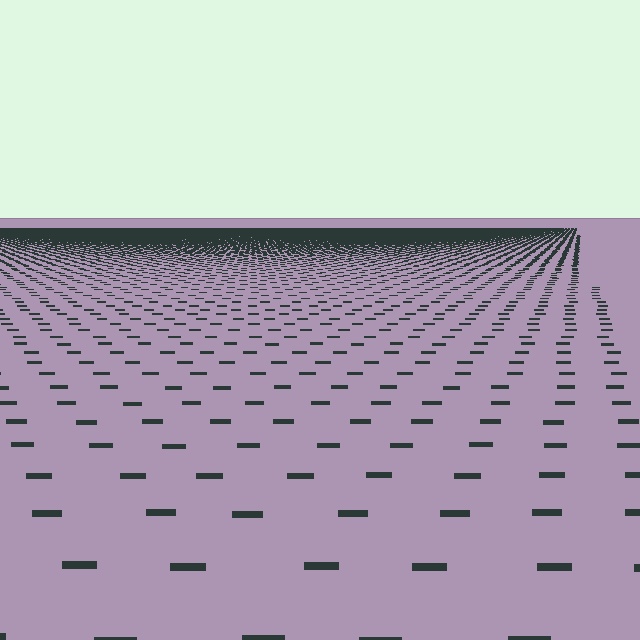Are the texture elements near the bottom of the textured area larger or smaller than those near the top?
Larger. Near the bottom, elements are closer to the viewer and appear at a bigger on-screen size.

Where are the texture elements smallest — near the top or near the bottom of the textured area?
Near the top.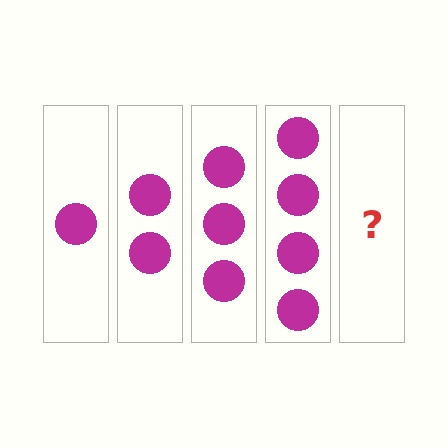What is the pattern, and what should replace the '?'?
The pattern is that each step adds one more circle. The '?' should be 5 circles.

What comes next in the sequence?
The next element should be 5 circles.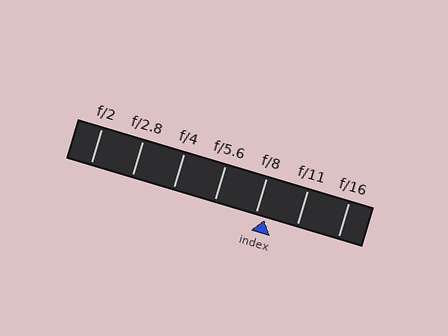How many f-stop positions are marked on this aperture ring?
There are 7 f-stop positions marked.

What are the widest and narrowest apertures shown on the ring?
The widest aperture shown is f/2 and the narrowest is f/16.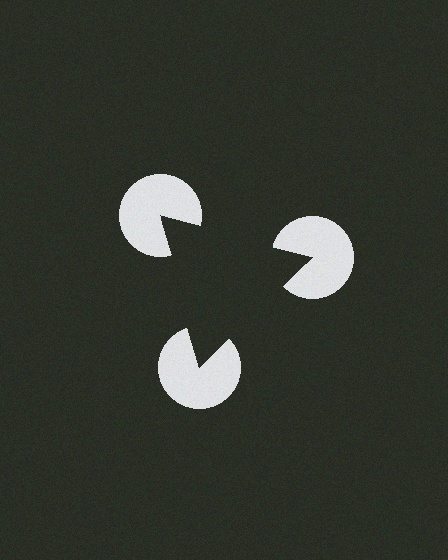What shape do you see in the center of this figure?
An illusory triangle — its edges are inferred from the aligned wedge cuts in the pac-man discs, not physically drawn.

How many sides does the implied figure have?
3 sides.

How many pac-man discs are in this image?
There are 3 — one at each vertex of the illusory triangle.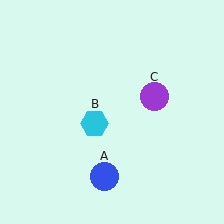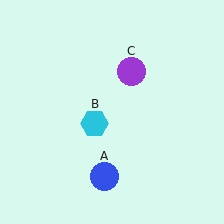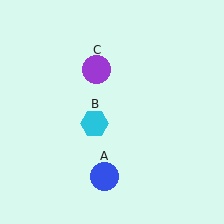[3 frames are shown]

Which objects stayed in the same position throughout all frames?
Blue circle (object A) and cyan hexagon (object B) remained stationary.